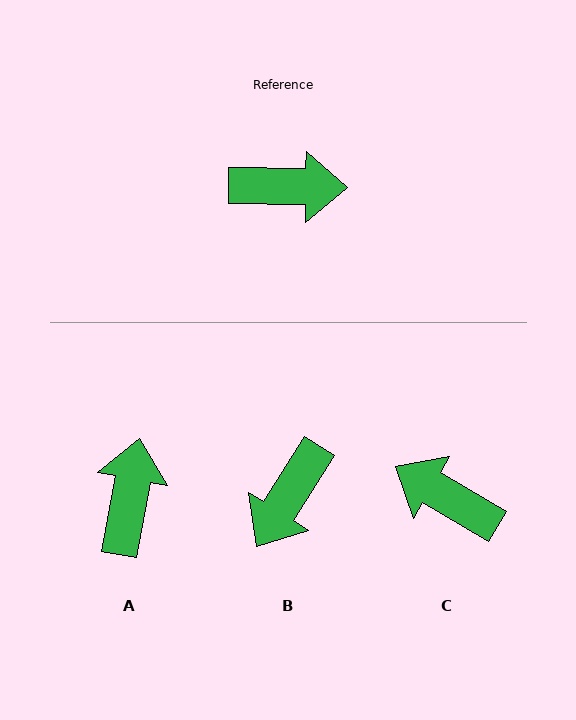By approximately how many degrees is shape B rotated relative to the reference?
Approximately 122 degrees clockwise.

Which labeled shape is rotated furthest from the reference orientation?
C, about 150 degrees away.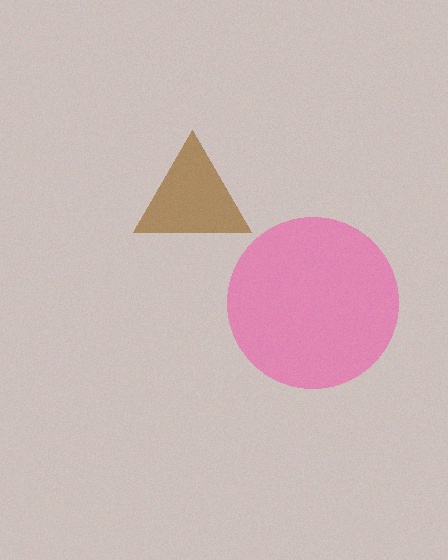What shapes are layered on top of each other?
The layered shapes are: a brown triangle, a pink circle.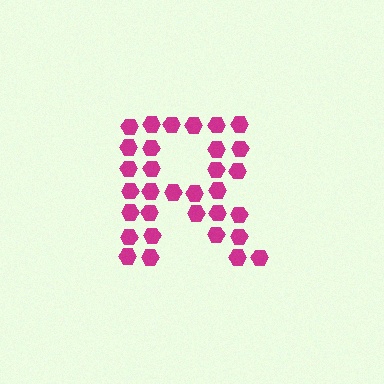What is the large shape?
The large shape is the letter R.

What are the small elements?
The small elements are hexagons.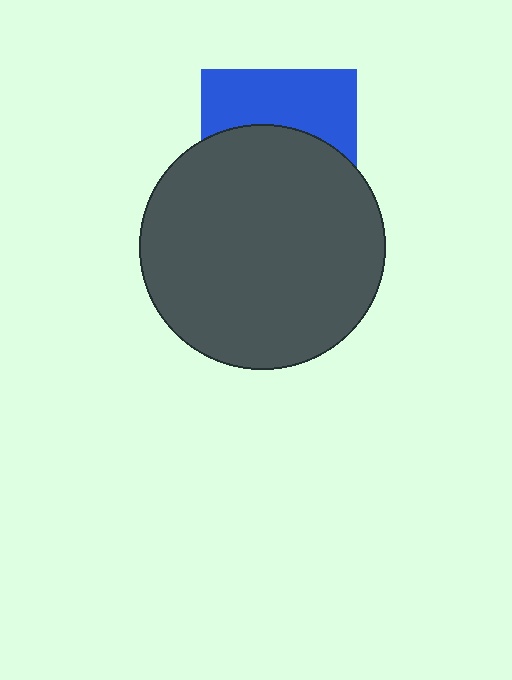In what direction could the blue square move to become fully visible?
The blue square could move up. That would shift it out from behind the dark gray circle entirely.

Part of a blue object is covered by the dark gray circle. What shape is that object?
It is a square.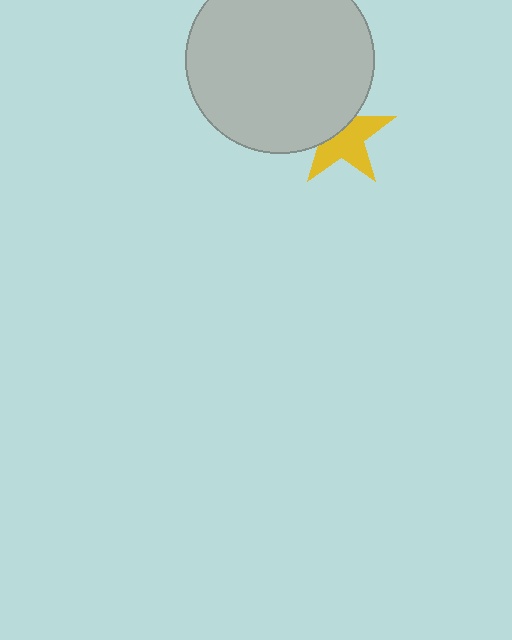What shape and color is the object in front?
The object in front is a light gray circle.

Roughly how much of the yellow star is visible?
About half of it is visible (roughly 59%).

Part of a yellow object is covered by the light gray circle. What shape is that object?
It is a star.